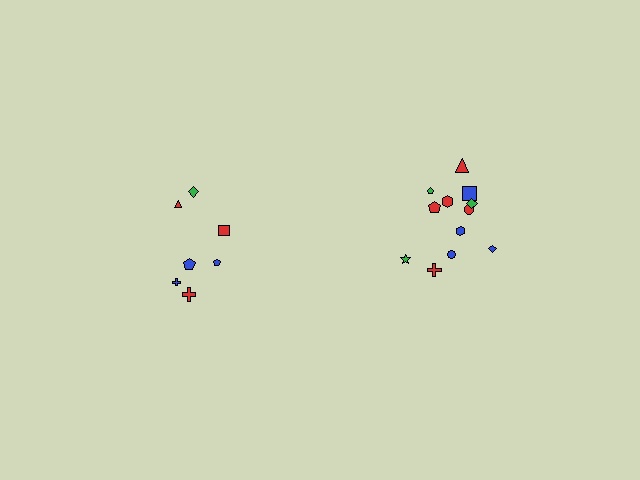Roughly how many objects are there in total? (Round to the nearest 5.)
Roughly 20 objects in total.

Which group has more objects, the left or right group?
The right group.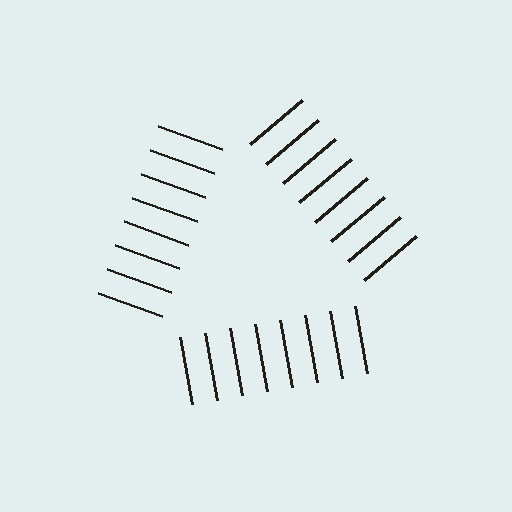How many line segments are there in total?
24 — 8 along each of the 3 edges.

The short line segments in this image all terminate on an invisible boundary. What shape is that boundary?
An illusory triangle — the line segments terminate on its edges but no continuous stroke is drawn.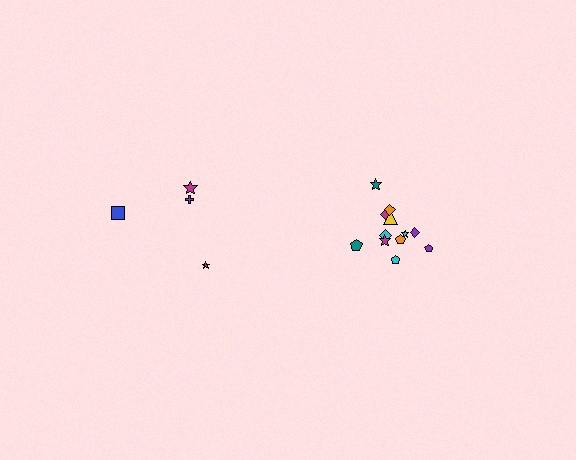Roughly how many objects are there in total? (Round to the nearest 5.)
Roughly 15 objects in total.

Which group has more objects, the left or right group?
The right group.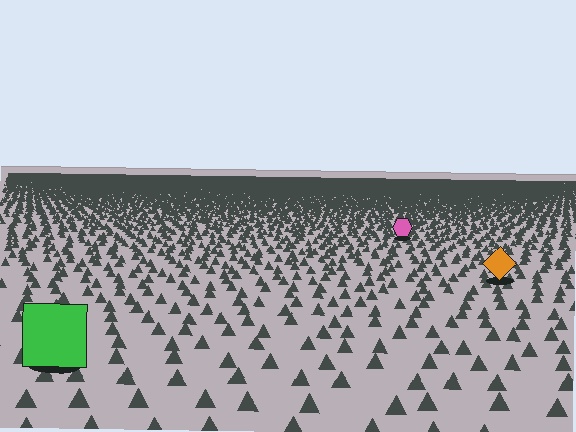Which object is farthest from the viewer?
The pink hexagon is farthest from the viewer. It appears smaller and the ground texture around it is denser.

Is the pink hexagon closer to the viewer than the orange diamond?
No. The orange diamond is closer — you can tell from the texture gradient: the ground texture is coarser near it.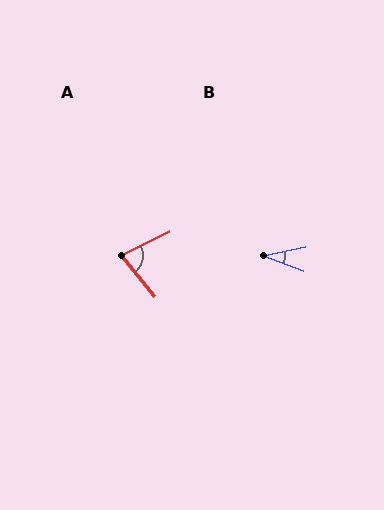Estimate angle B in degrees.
Approximately 33 degrees.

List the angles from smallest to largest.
B (33°), A (77°).